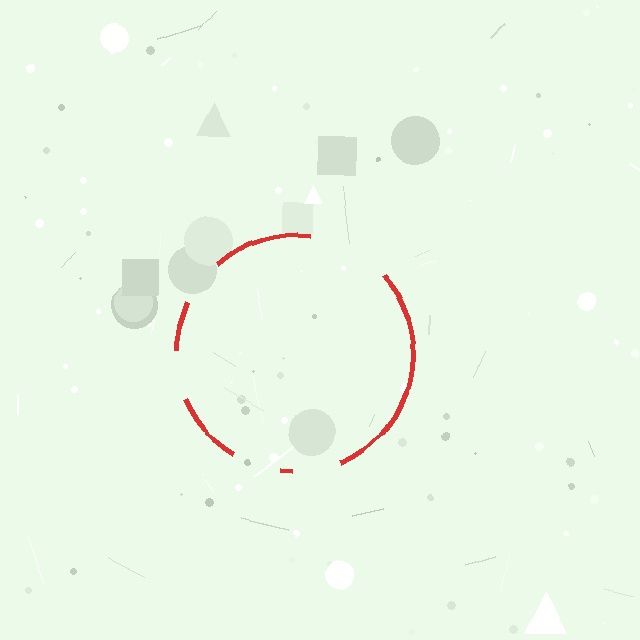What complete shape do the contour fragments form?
The contour fragments form a circle.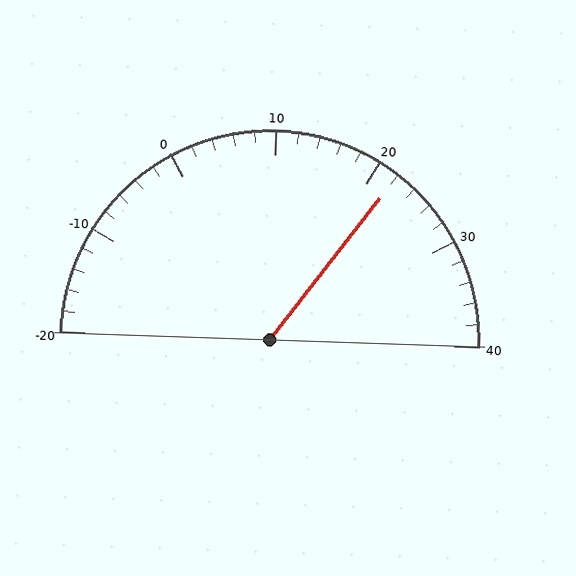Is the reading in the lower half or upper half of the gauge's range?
The reading is in the upper half of the range (-20 to 40).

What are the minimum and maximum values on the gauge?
The gauge ranges from -20 to 40.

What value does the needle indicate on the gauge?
The needle indicates approximately 22.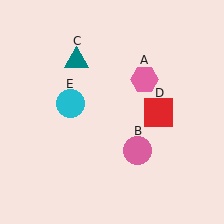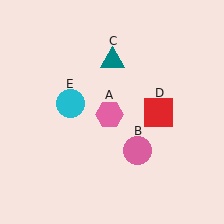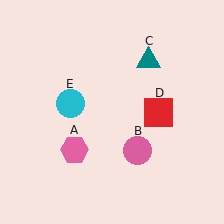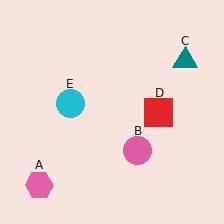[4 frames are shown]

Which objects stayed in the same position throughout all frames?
Pink circle (object B) and red square (object D) and cyan circle (object E) remained stationary.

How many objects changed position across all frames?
2 objects changed position: pink hexagon (object A), teal triangle (object C).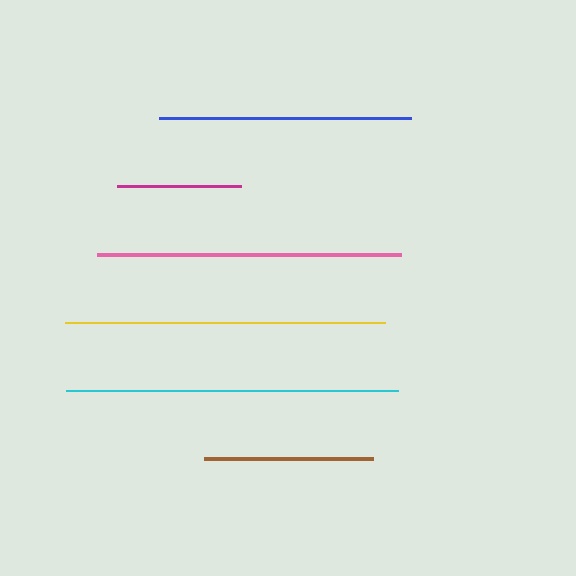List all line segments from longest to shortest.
From longest to shortest: cyan, yellow, pink, blue, brown, magenta.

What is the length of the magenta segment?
The magenta segment is approximately 125 pixels long.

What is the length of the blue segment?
The blue segment is approximately 253 pixels long.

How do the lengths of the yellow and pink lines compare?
The yellow and pink lines are approximately the same length.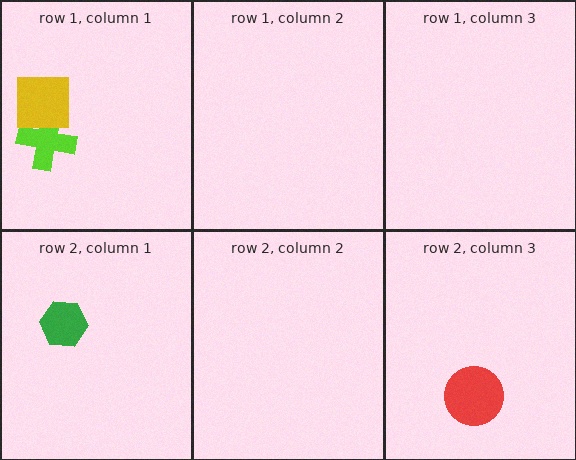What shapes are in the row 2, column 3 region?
The red circle.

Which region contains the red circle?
The row 2, column 3 region.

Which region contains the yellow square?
The row 1, column 1 region.